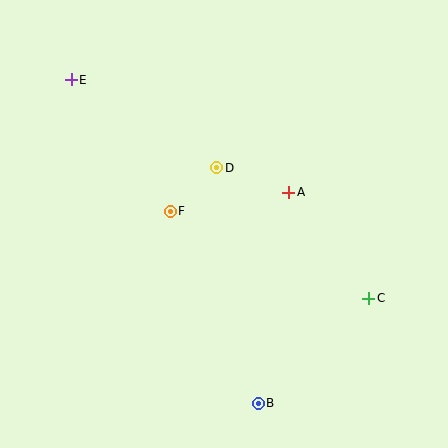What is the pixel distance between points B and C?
The distance between B and C is 152 pixels.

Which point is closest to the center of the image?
Point F at (170, 211) is closest to the center.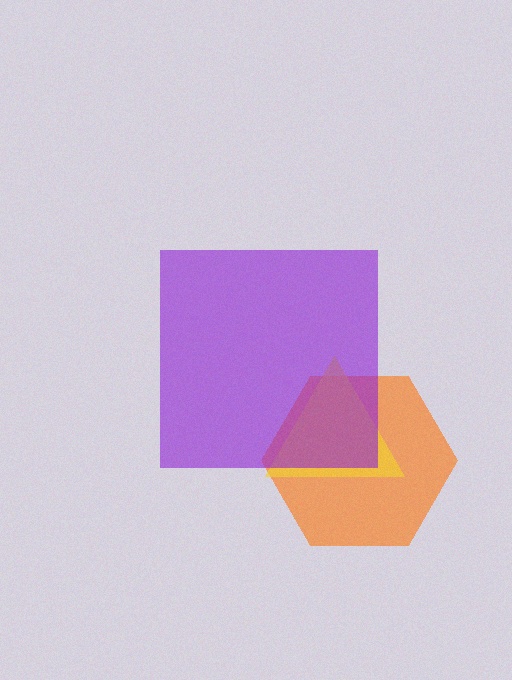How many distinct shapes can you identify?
There are 3 distinct shapes: an orange hexagon, a yellow triangle, a purple square.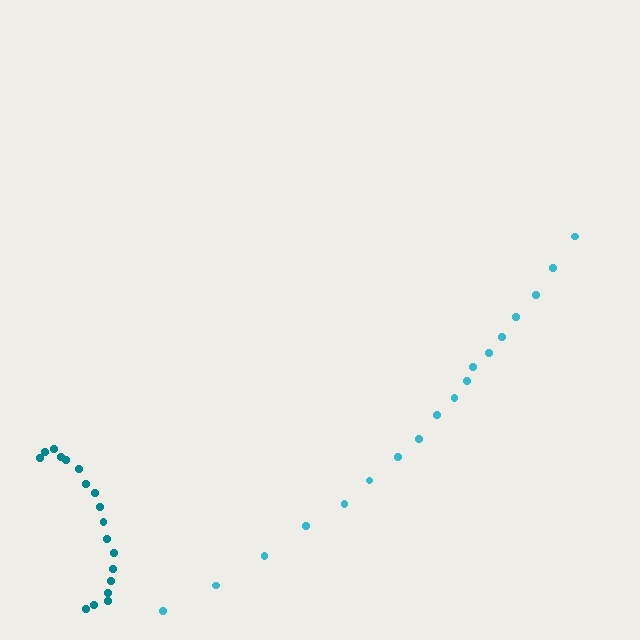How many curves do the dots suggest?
There are 2 distinct paths.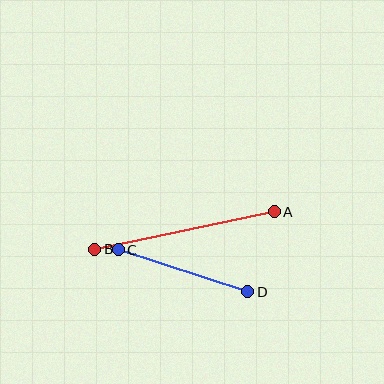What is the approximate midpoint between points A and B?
The midpoint is at approximately (184, 231) pixels.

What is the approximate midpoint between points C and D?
The midpoint is at approximately (183, 271) pixels.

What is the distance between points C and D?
The distance is approximately 136 pixels.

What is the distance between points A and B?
The distance is approximately 183 pixels.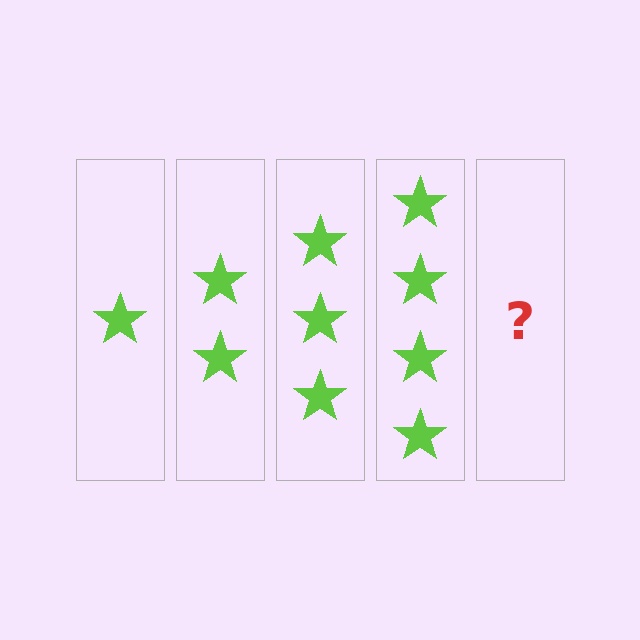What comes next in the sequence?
The next element should be 5 stars.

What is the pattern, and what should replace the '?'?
The pattern is that each step adds one more star. The '?' should be 5 stars.